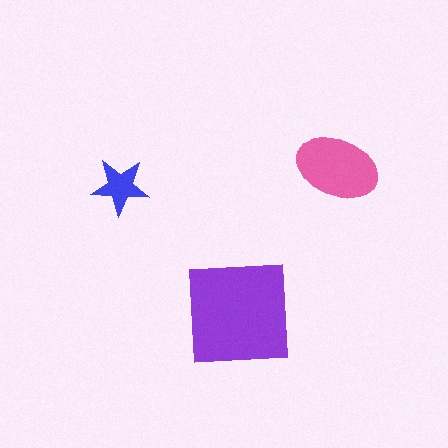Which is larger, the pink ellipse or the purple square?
The purple square.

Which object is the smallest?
The blue star.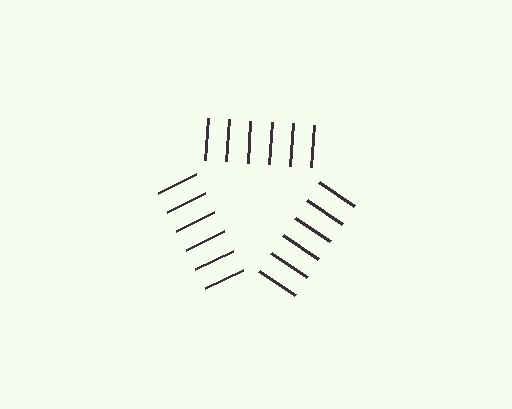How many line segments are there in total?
18 — 6 along each of the 3 edges.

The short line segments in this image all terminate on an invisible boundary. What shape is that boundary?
An illusory triangle — the line segments terminate on its edges but no continuous stroke is drawn.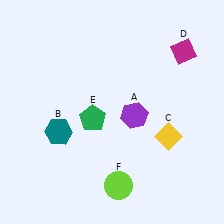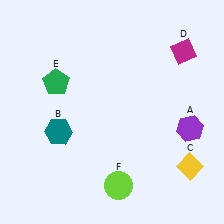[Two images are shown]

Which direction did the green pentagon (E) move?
The green pentagon (E) moved left.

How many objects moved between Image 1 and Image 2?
3 objects moved between the two images.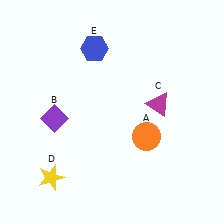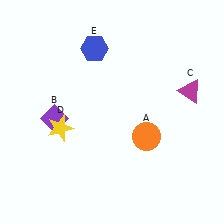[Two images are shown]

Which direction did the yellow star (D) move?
The yellow star (D) moved up.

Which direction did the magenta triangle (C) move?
The magenta triangle (C) moved right.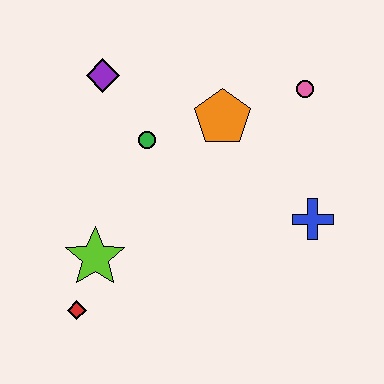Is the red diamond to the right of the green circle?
No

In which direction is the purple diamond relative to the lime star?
The purple diamond is above the lime star.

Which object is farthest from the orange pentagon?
The red diamond is farthest from the orange pentagon.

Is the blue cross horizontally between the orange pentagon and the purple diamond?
No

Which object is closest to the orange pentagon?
The green circle is closest to the orange pentagon.